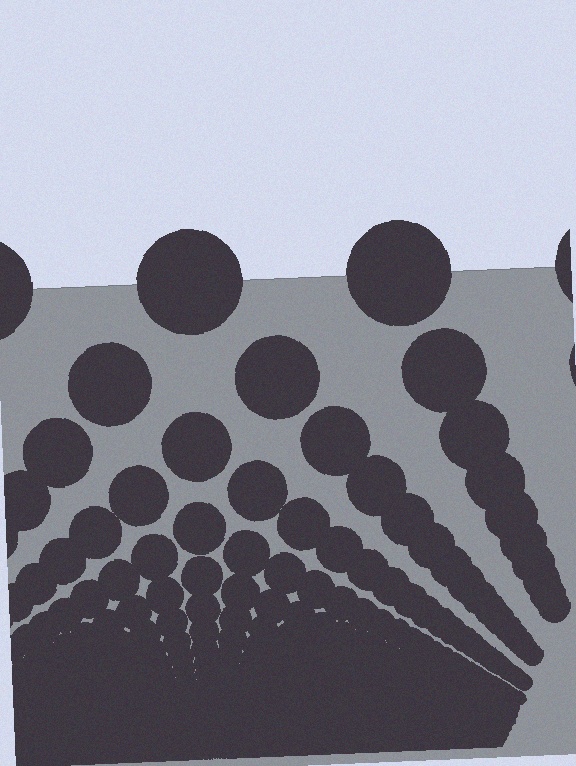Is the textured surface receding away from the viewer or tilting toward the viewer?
The surface appears to tilt toward the viewer. Texture elements get larger and sparser toward the top.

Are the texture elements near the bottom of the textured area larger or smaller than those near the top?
Smaller. The gradient is inverted — elements near the bottom are smaller and denser.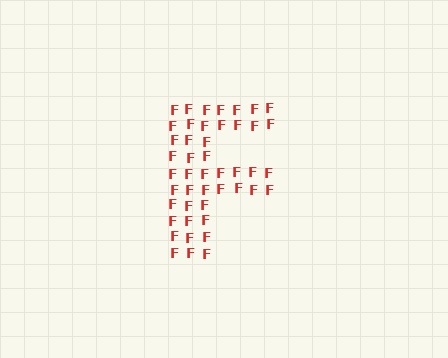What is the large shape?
The large shape is the letter F.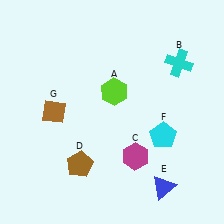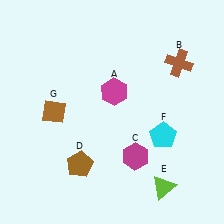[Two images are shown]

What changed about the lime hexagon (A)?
In Image 1, A is lime. In Image 2, it changed to magenta.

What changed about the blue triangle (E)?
In Image 1, E is blue. In Image 2, it changed to lime.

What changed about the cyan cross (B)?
In Image 1, B is cyan. In Image 2, it changed to brown.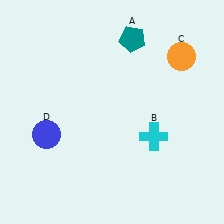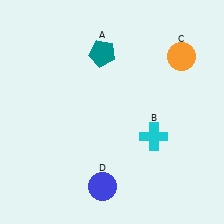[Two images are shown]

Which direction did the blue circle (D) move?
The blue circle (D) moved right.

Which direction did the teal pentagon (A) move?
The teal pentagon (A) moved left.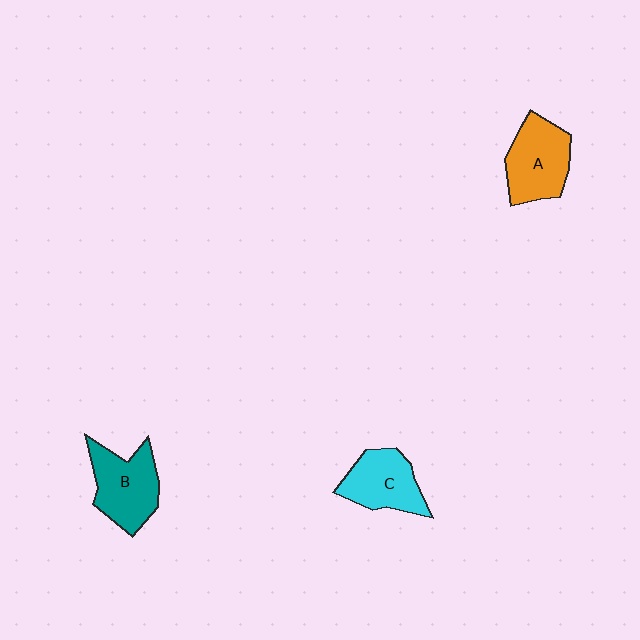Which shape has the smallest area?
Shape C (cyan).